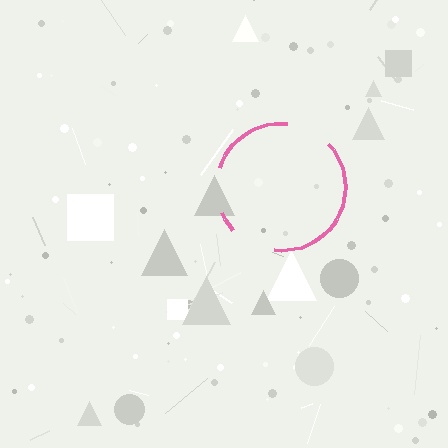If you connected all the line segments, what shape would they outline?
They would outline a circle.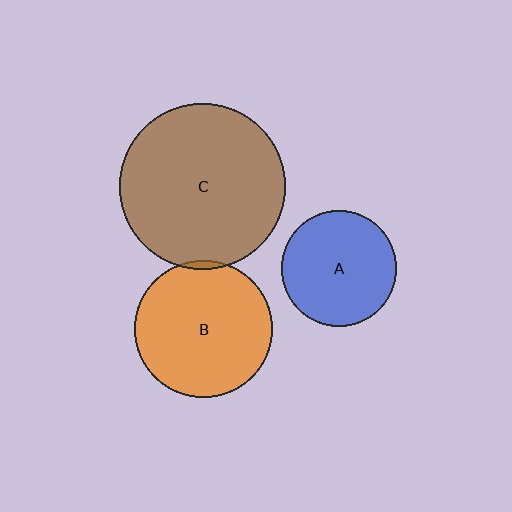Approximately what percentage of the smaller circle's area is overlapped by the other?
Approximately 5%.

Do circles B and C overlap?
Yes.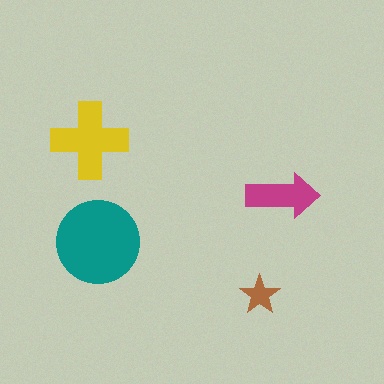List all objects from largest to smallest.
The teal circle, the yellow cross, the magenta arrow, the brown star.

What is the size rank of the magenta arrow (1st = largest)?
3rd.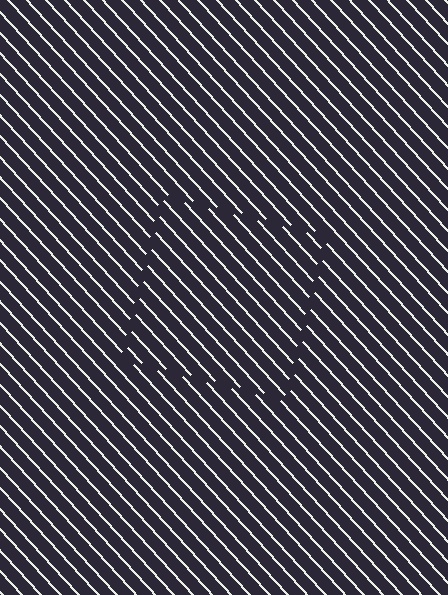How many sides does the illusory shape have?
4 sides — the line-ends trace a square.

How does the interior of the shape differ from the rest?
The interior of the shape contains the same grating, shifted by half a period — the contour is defined by the phase discontinuity where line-ends from the inner and outer gratings abut.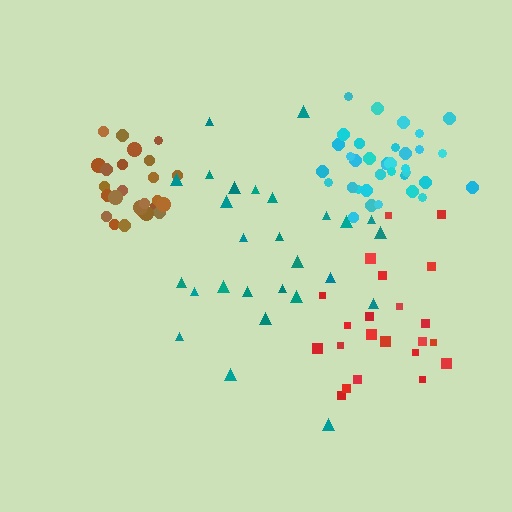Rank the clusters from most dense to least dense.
brown, cyan, red, teal.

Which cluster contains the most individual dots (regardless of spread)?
Cyan (35).